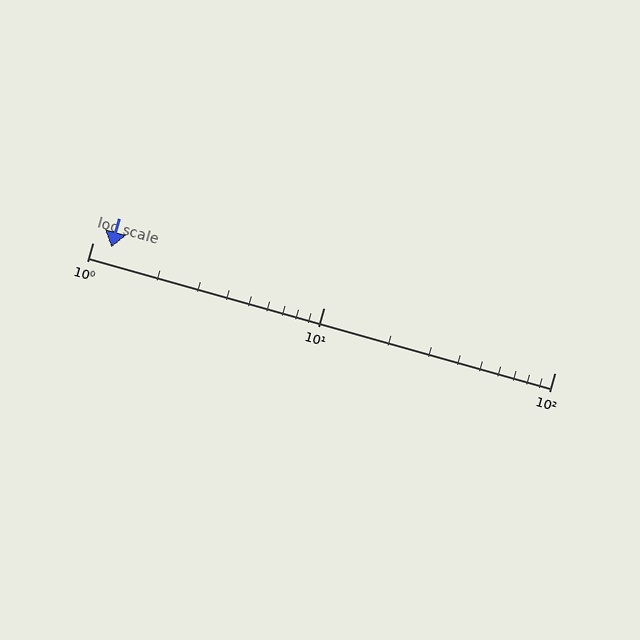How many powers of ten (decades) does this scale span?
The scale spans 2 decades, from 1 to 100.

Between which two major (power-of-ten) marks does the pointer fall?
The pointer is between 1 and 10.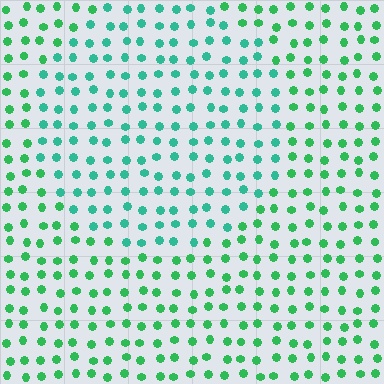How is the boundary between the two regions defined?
The boundary is defined purely by a slight shift in hue (about 27 degrees). Spacing, size, and orientation are identical on both sides.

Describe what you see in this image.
The image is filled with small green elements in a uniform arrangement. A circle-shaped region is visible where the elements are tinted to a slightly different hue, forming a subtle color boundary.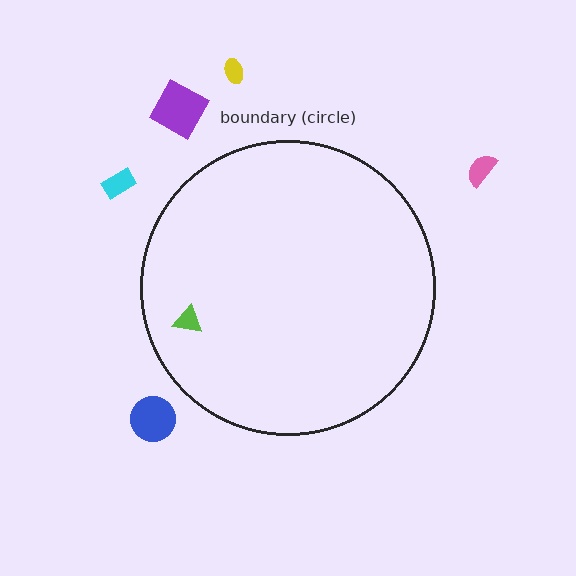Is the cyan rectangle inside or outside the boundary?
Outside.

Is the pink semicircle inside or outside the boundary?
Outside.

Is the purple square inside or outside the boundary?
Outside.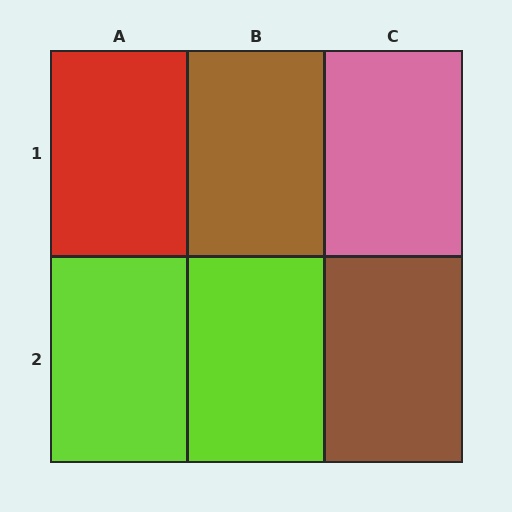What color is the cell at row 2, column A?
Lime.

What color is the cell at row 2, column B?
Lime.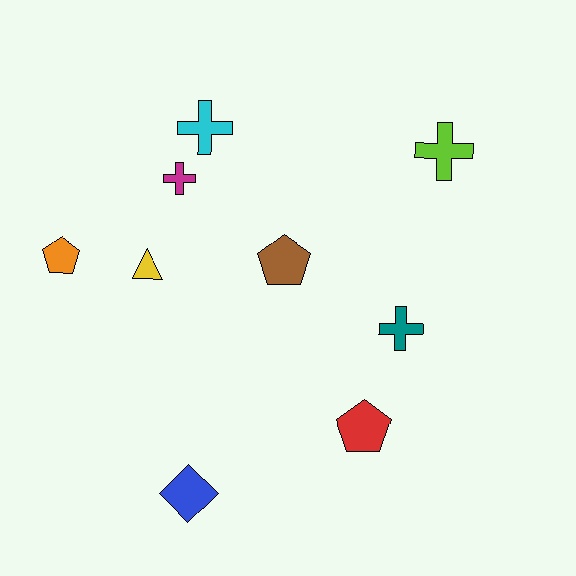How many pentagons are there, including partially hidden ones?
There are 3 pentagons.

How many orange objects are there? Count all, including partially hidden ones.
There is 1 orange object.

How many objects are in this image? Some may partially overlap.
There are 9 objects.